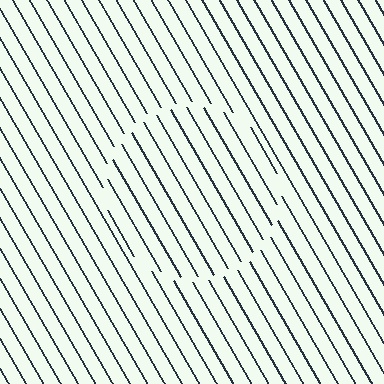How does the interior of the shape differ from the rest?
The interior of the shape contains the same grating, shifted by half a period — the contour is defined by the phase discontinuity where line-ends from the inner and outer gratings abut.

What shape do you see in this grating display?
An illusory circle. The interior of the shape contains the same grating, shifted by half a period — the contour is defined by the phase discontinuity where line-ends from the inner and outer gratings abut.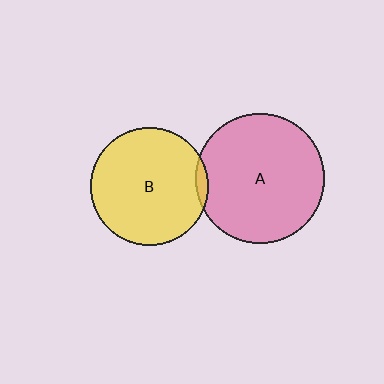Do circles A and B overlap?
Yes.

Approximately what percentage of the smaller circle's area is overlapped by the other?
Approximately 5%.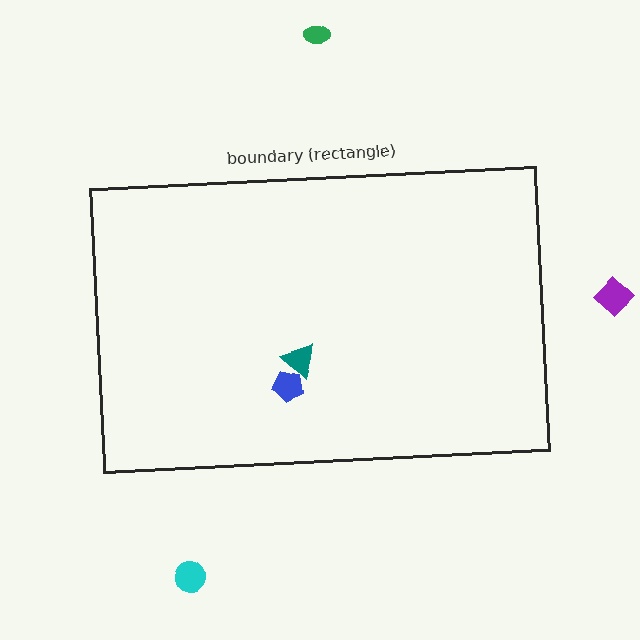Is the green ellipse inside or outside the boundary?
Outside.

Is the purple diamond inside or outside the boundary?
Outside.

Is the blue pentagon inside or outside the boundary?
Inside.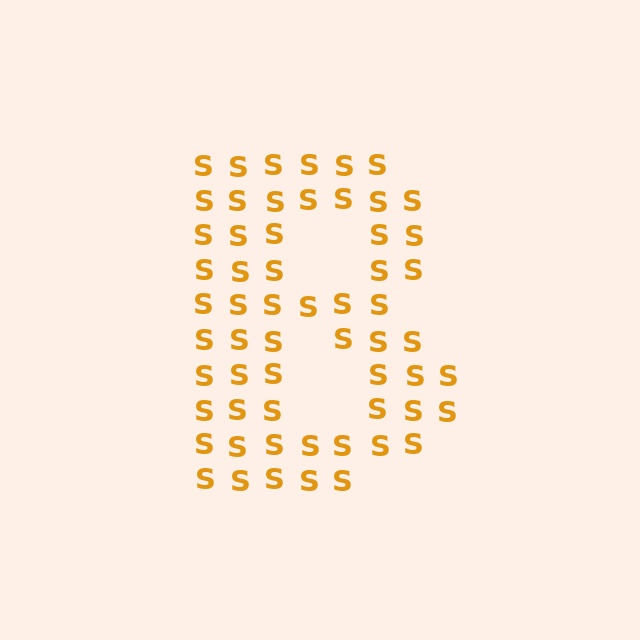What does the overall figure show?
The overall figure shows the letter B.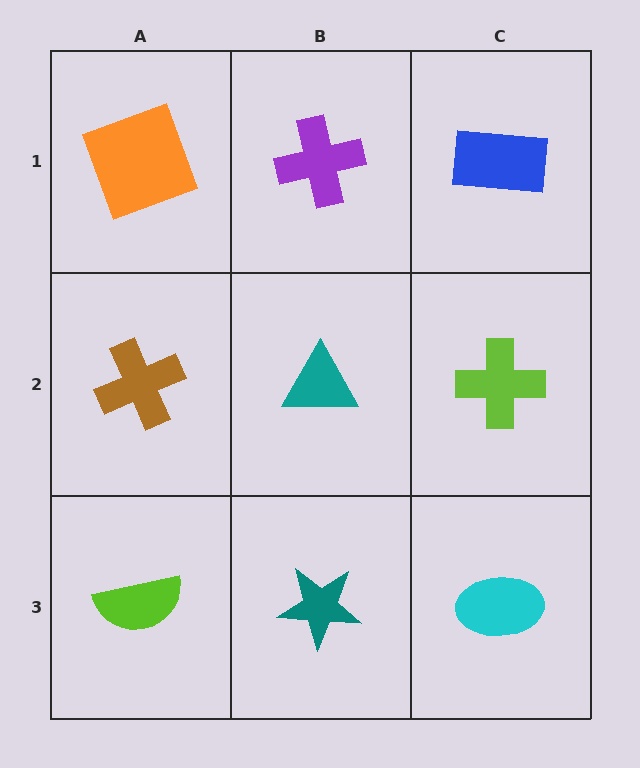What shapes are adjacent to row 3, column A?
A brown cross (row 2, column A), a teal star (row 3, column B).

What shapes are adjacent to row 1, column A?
A brown cross (row 2, column A), a purple cross (row 1, column B).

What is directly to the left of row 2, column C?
A teal triangle.